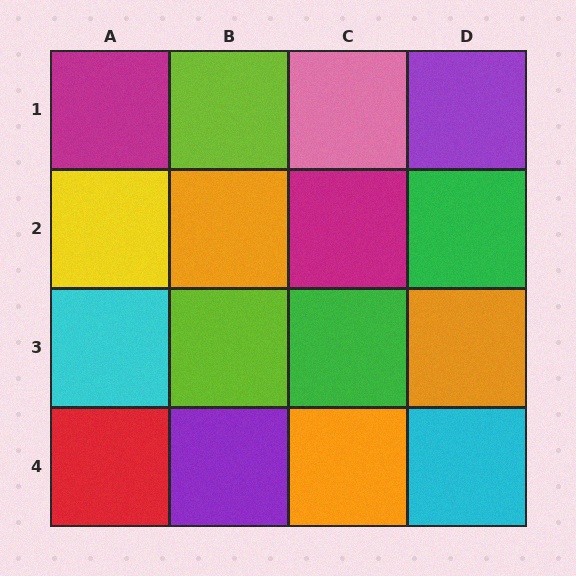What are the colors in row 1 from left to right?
Magenta, lime, pink, purple.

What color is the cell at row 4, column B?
Purple.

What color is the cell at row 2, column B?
Orange.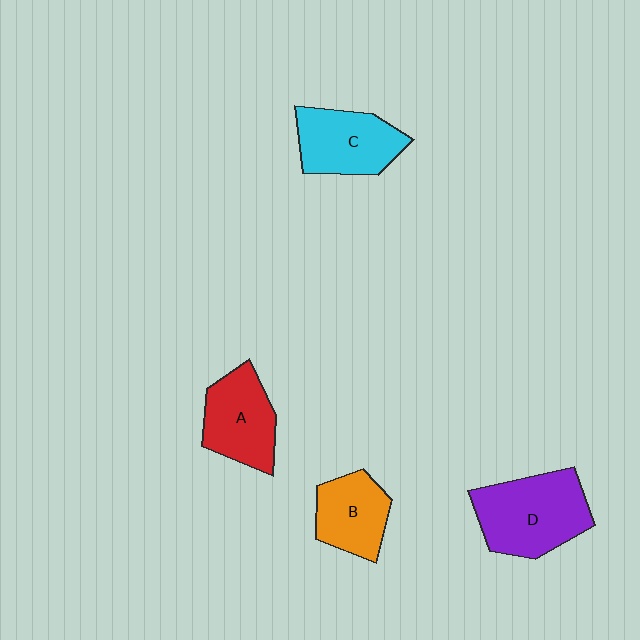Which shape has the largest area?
Shape D (purple).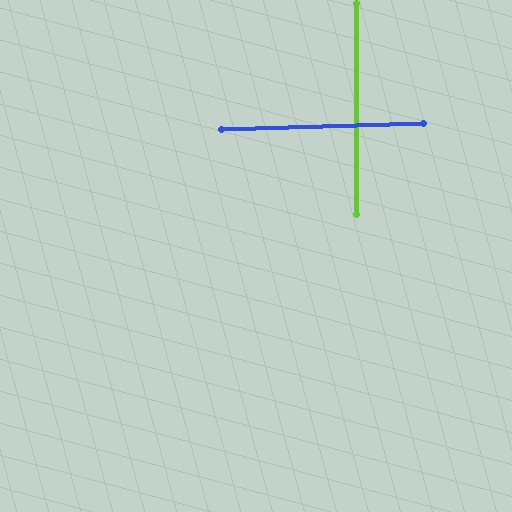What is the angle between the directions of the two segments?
Approximately 88 degrees.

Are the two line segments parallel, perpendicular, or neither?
Perpendicular — they meet at approximately 88°.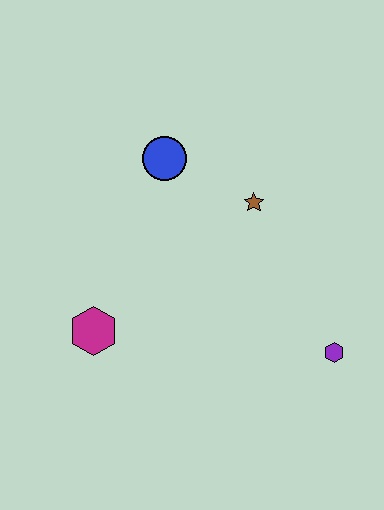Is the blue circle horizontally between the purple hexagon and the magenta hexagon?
Yes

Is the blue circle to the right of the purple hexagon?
No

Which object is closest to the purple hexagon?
The brown star is closest to the purple hexagon.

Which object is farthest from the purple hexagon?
The blue circle is farthest from the purple hexagon.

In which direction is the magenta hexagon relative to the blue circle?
The magenta hexagon is below the blue circle.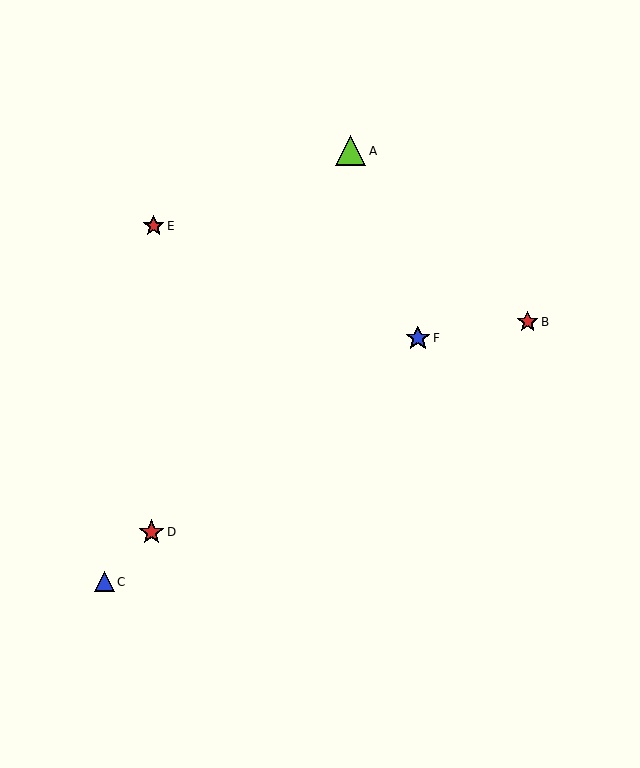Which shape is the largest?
The lime triangle (labeled A) is the largest.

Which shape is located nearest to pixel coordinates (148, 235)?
The red star (labeled E) at (154, 226) is nearest to that location.